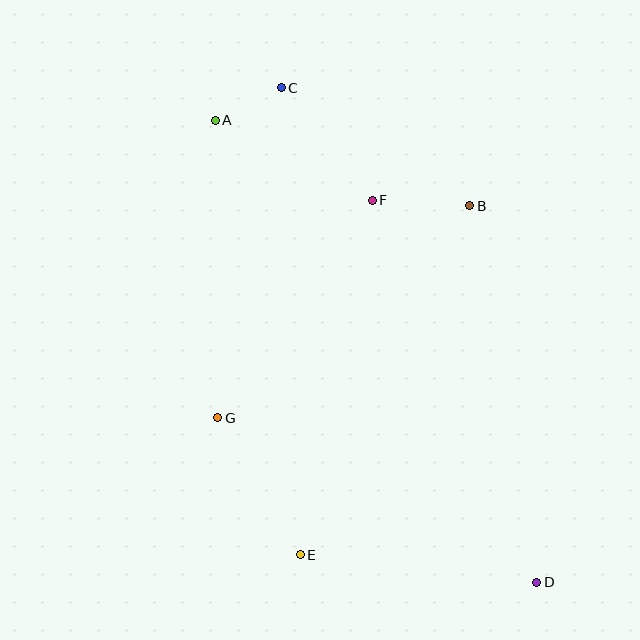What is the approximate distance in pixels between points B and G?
The distance between B and G is approximately 330 pixels.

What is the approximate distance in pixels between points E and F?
The distance between E and F is approximately 362 pixels.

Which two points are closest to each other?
Points A and C are closest to each other.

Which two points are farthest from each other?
Points A and D are farthest from each other.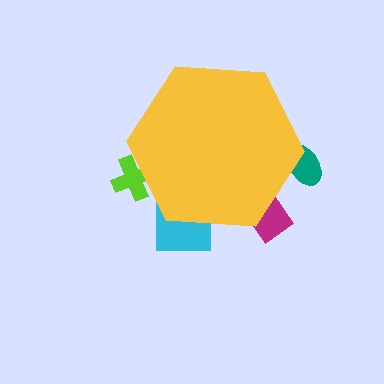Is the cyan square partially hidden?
Yes, the cyan square is partially hidden behind the yellow hexagon.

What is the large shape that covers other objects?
A yellow hexagon.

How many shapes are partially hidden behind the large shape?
4 shapes are partially hidden.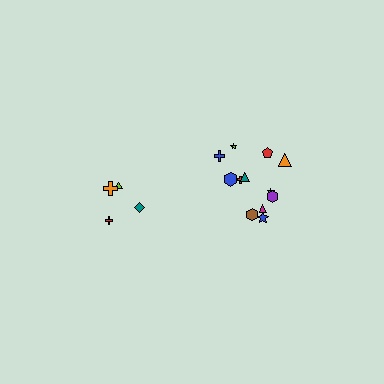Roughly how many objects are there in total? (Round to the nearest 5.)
Roughly 15 objects in total.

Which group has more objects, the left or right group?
The right group.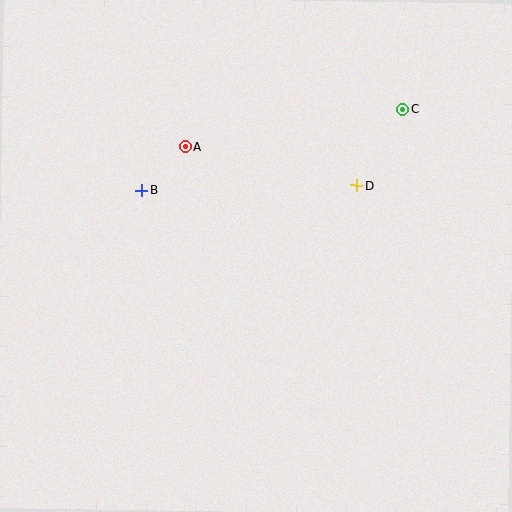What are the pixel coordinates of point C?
Point C is at (403, 109).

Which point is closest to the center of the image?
Point D at (357, 185) is closest to the center.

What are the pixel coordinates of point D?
Point D is at (357, 185).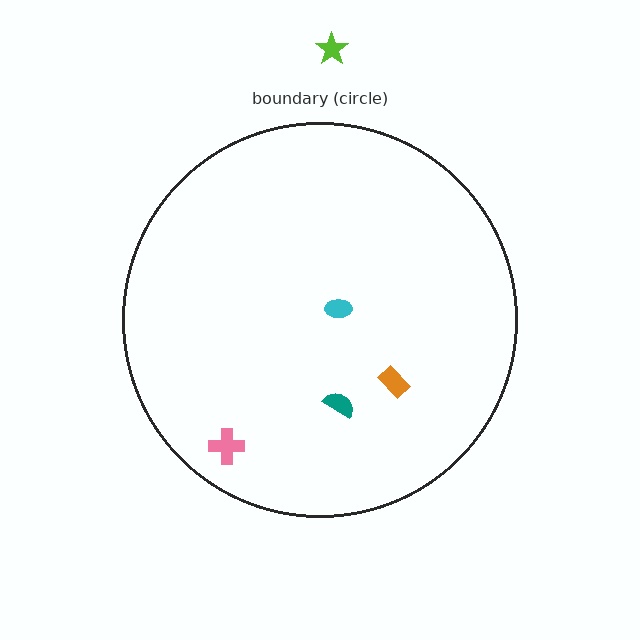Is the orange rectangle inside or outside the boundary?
Inside.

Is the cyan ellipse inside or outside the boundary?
Inside.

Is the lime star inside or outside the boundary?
Outside.